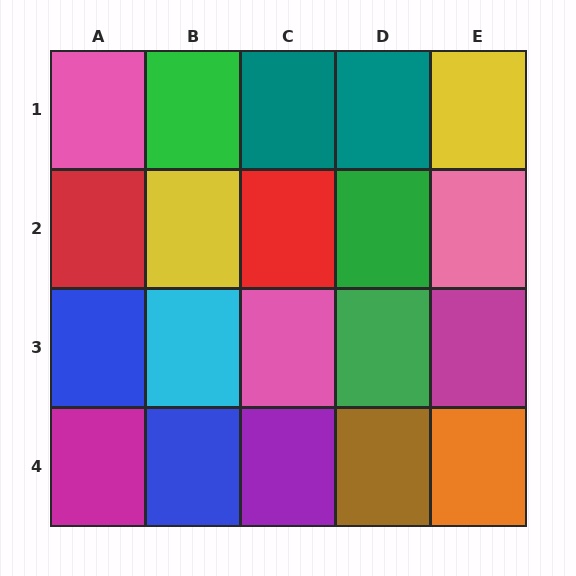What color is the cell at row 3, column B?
Cyan.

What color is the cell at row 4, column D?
Brown.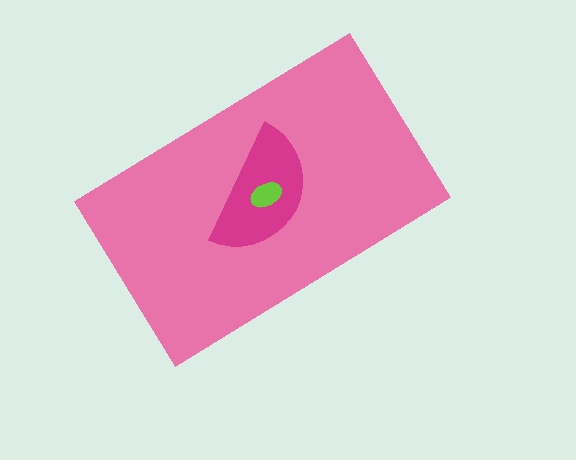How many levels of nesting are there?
3.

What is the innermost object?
The lime ellipse.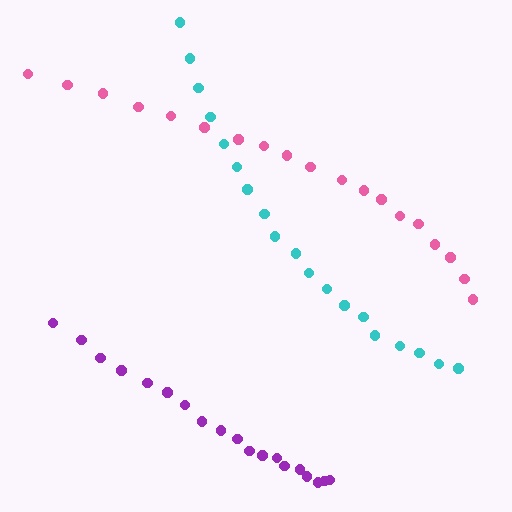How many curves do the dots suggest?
There are 3 distinct paths.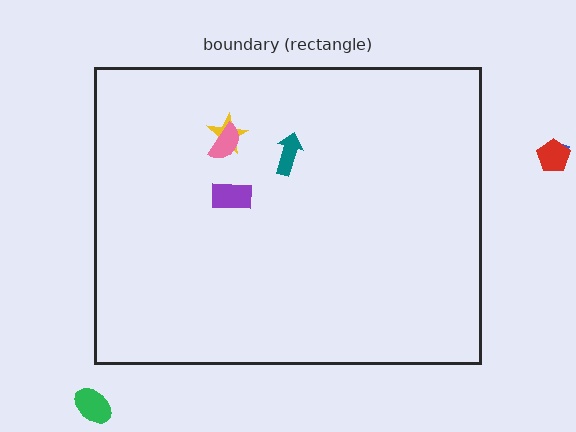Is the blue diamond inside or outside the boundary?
Outside.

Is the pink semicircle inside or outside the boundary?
Inside.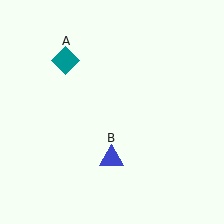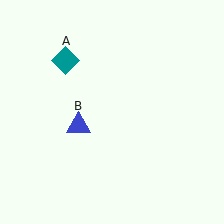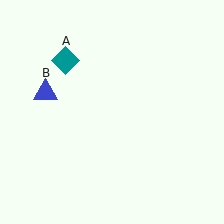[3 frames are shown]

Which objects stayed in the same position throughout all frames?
Teal diamond (object A) remained stationary.